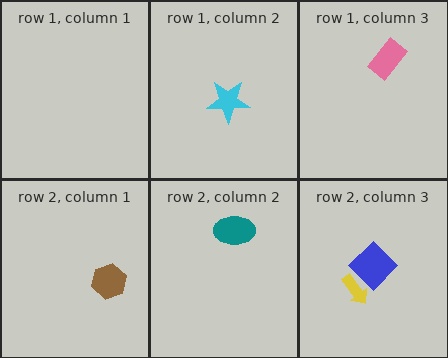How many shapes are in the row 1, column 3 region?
1.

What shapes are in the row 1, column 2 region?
The cyan star.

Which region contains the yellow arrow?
The row 2, column 3 region.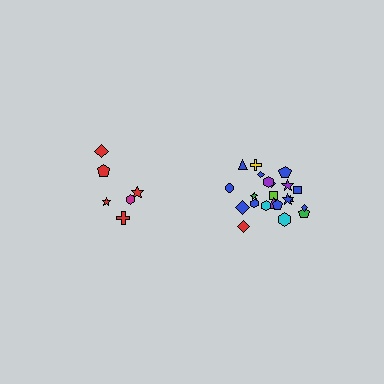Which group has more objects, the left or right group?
The right group.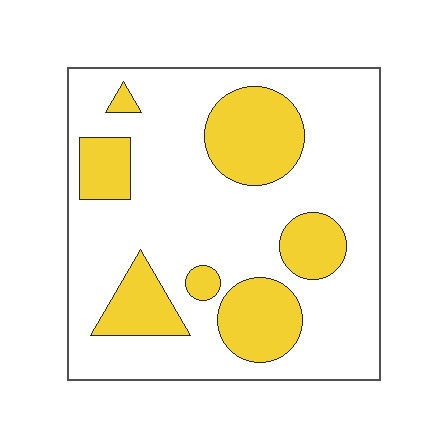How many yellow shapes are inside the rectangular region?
7.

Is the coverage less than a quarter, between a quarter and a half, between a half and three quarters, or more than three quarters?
Between a quarter and a half.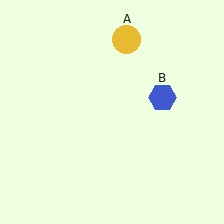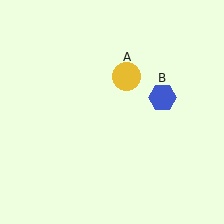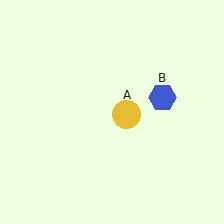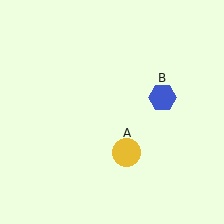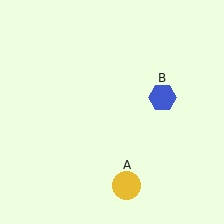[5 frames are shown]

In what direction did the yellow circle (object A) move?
The yellow circle (object A) moved down.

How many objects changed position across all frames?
1 object changed position: yellow circle (object A).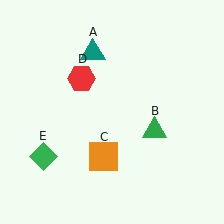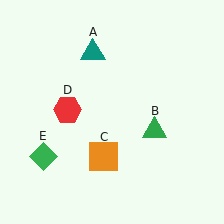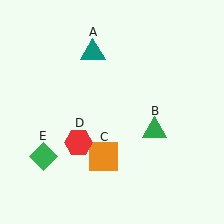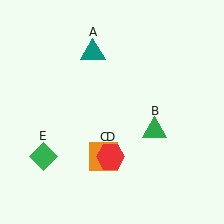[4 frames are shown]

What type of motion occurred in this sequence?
The red hexagon (object D) rotated counterclockwise around the center of the scene.